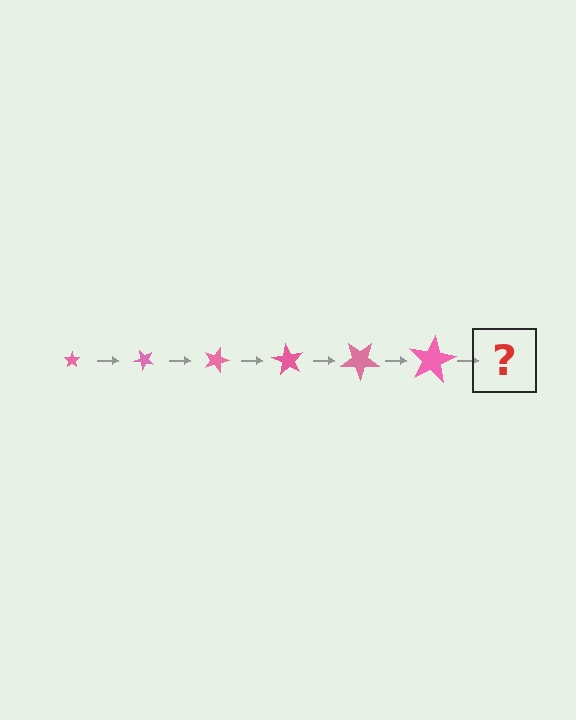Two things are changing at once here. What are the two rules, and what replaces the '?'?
The two rules are that the star grows larger each step and it rotates 45 degrees each step. The '?' should be a star, larger than the previous one and rotated 270 degrees from the start.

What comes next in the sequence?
The next element should be a star, larger than the previous one and rotated 270 degrees from the start.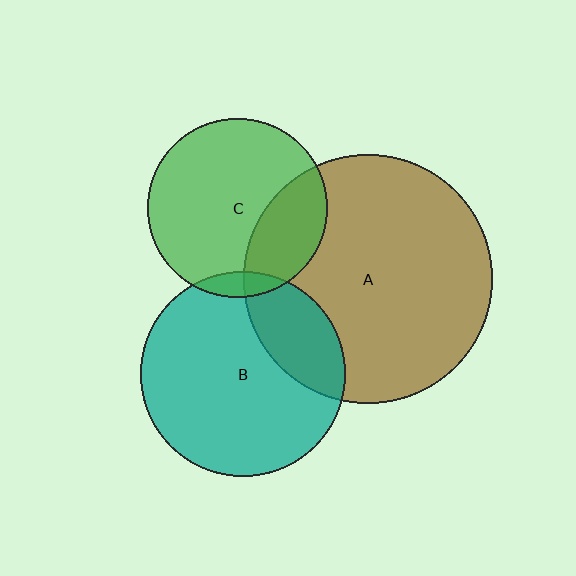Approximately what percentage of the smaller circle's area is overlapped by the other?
Approximately 25%.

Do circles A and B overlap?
Yes.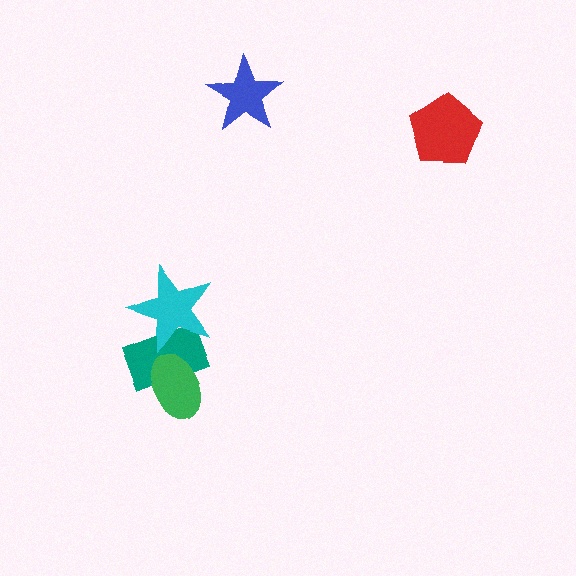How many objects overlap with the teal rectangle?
2 objects overlap with the teal rectangle.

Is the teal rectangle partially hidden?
Yes, it is partially covered by another shape.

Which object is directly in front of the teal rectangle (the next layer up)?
The green ellipse is directly in front of the teal rectangle.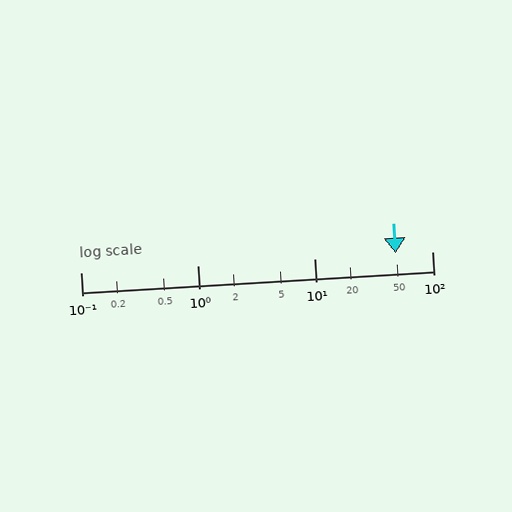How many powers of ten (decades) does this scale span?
The scale spans 3 decades, from 0.1 to 100.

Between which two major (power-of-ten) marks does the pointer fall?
The pointer is between 10 and 100.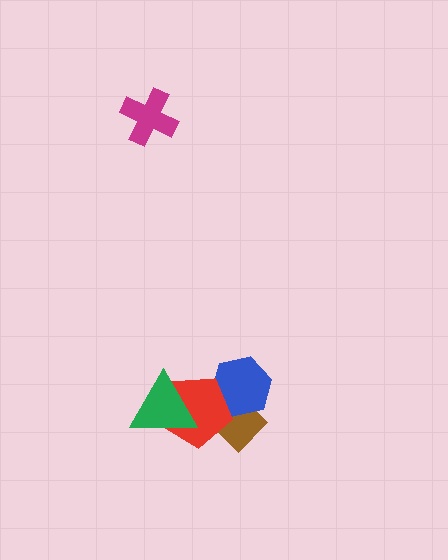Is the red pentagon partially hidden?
Yes, it is partially covered by another shape.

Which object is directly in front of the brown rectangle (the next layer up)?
The blue hexagon is directly in front of the brown rectangle.